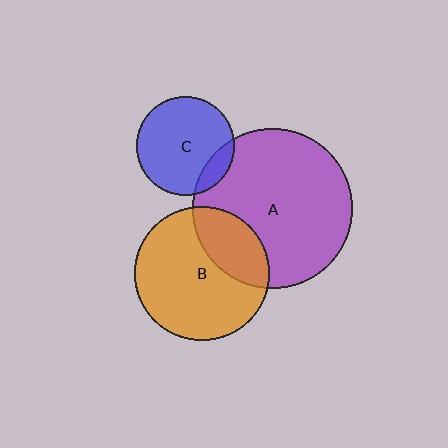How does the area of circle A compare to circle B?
Approximately 1.4 times.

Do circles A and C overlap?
Yes.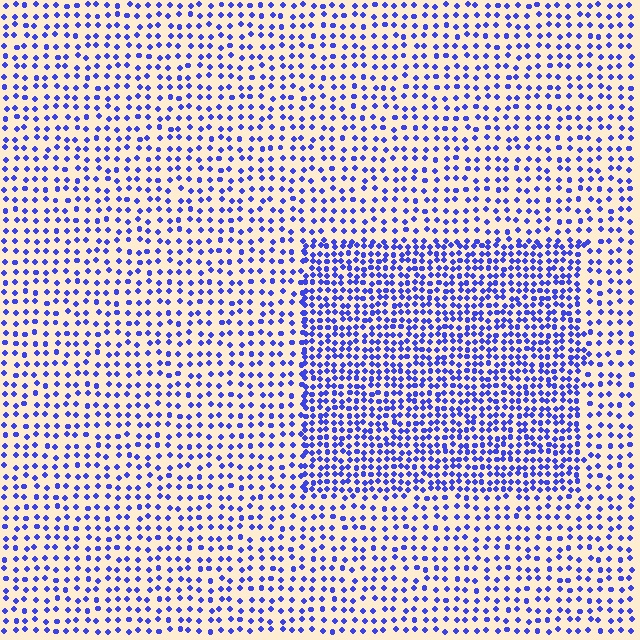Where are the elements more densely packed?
The elements are more densely packed inside the rectangle boundary.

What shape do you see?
I see a rectangle.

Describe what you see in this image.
The image contains small blue elements arranged at two different densities. A rectangle-shaped region is visible where the elements are more densely packed than the surrounding area.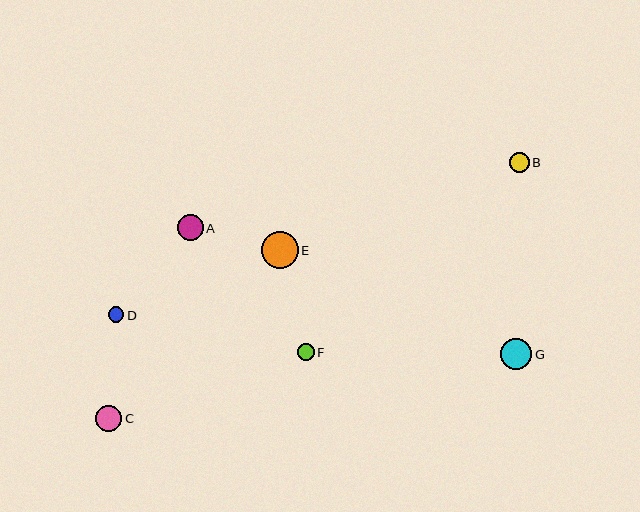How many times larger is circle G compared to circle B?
Circle G is approximately 1.5 times the size of circle B.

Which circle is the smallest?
Circle D is the smallest with a size of approximately 16 pixels.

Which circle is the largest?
Circle E is the largest with a size of approximately 37 pixels.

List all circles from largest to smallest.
From largest to smallest: E, G, C, A, B, F, D.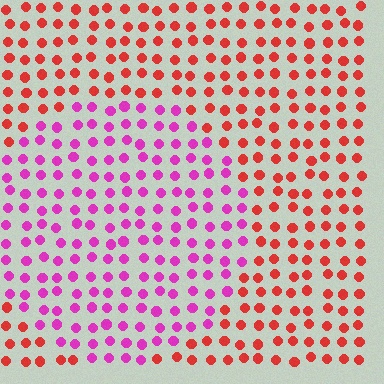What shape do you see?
I see a circle.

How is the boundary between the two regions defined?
The boundary is defined purely by a slight shift in hue (about 50 degrees). Spacing, size, and orientation are identical on both sides.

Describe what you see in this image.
The image is filled with small red elements in a uniform arrangement. A circle-shaped region is visible where the elements are tinted to a slightly different hue, forming a subtle color boundary.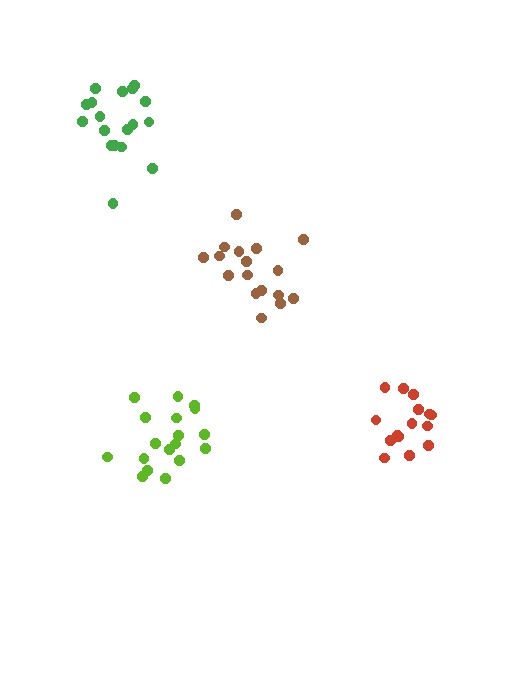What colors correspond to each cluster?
The clusters are colored: red, lime, green, brown.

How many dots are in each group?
Group 1: 15 dots, Group 2: 18 dots, Group 3: 18 dots, Group 4: 17 dots (68 total).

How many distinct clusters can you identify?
There are 4 distinct clusters.